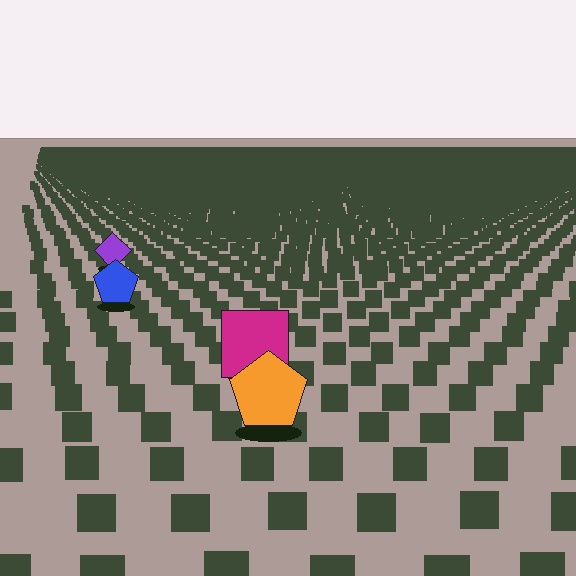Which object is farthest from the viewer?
The purple diamond is farthest from the viewer. It appears smaller and the ground texture around it is denser.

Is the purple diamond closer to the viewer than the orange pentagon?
No. The orange pentagon is closer — you can tell from the texture gradient: the ground texture is coarser near it.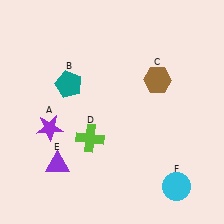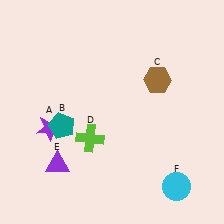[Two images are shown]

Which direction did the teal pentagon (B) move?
The teal pentagon (B) moved down.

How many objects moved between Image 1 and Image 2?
1 object moved between the two images.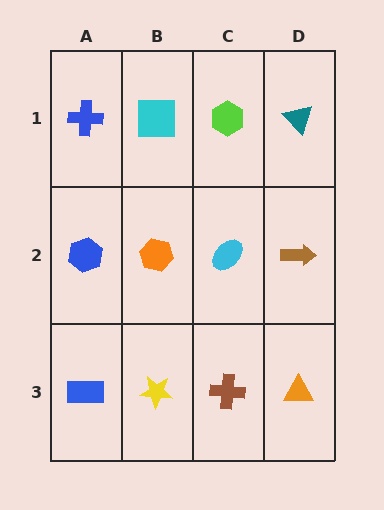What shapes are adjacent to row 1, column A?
A blue hexagon (row 2, column A), a cyan square (row 1, column B).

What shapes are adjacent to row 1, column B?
An orange hexagon (row 2, column B), a blue cross (row 1, column A), a lime hexagon (row 1, column C).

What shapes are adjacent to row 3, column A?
A blue hexagon (row 2, column A), a yellow star (row 3, column B).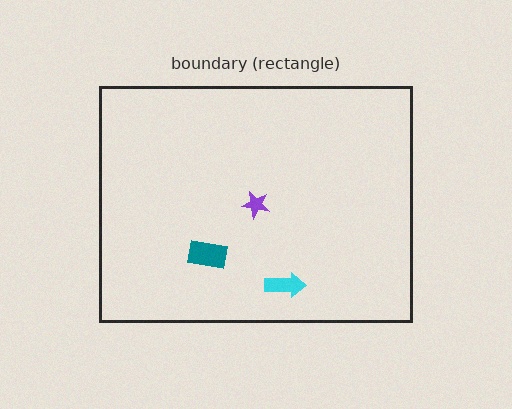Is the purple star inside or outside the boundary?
Inside.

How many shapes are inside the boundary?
3 inside, 0 outside.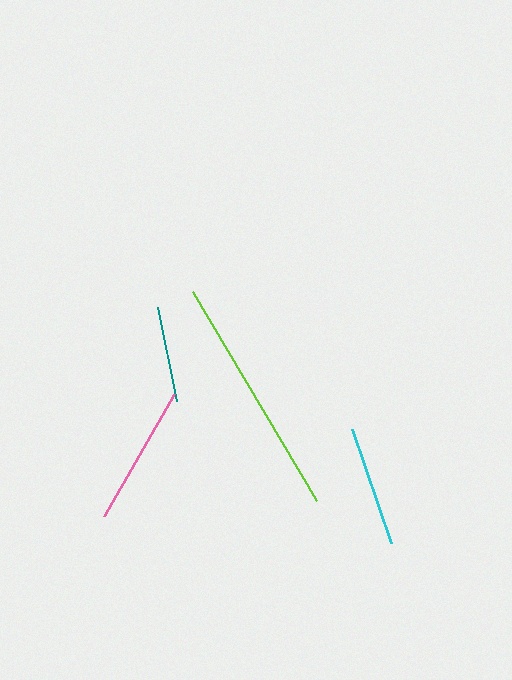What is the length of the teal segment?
The teal segment is approximately 96 pixels long.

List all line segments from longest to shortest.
From longest to shortest: lime, pink, cyan, teal.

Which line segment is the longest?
The lime line is the longest at approximately 243 pixels.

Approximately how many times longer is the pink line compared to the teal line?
The pink line is approximately 1.5 times the length of the teal line.